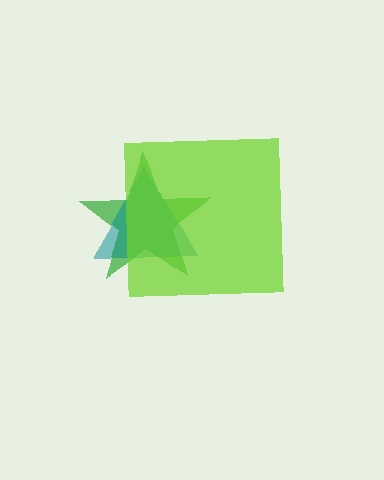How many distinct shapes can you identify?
There are 3 distinct shapes: a green star, a teal triangle, a lime square.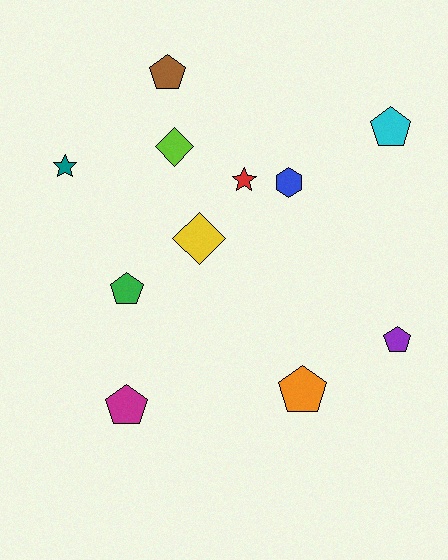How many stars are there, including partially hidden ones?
There are 2 stars.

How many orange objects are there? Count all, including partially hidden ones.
There is 1 orange object.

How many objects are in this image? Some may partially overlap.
There are 11 objects.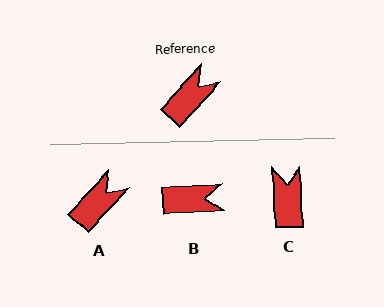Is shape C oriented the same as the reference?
No, it is off by about 45 degrees.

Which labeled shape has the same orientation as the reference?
A.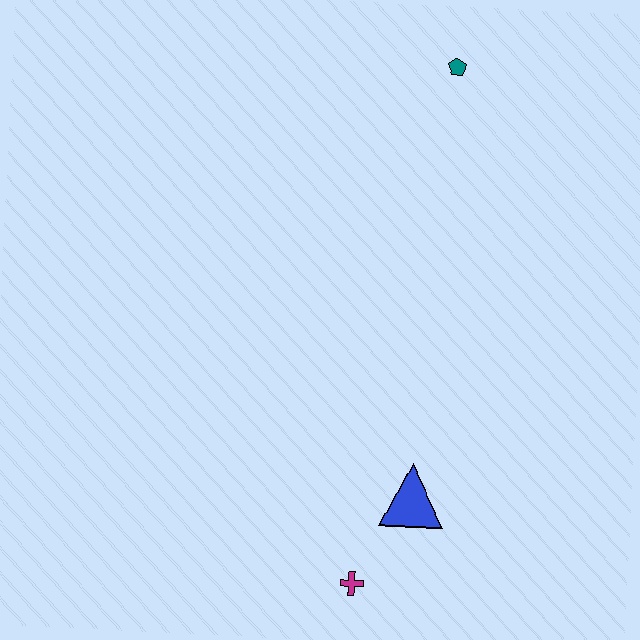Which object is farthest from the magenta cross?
The teal pentagon is farthest from the magenta cross.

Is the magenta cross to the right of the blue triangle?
No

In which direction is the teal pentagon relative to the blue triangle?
The teal pentagon is above the blue triangle.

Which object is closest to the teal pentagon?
The blue triangle is closest to the teal pentagon.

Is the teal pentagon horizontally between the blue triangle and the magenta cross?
No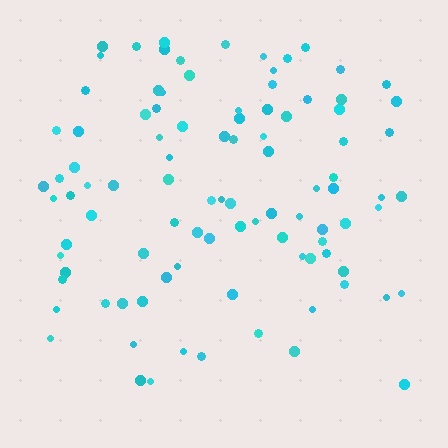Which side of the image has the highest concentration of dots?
The top.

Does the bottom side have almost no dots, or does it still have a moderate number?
Still a moderate number, just noticeably fewer than the top.